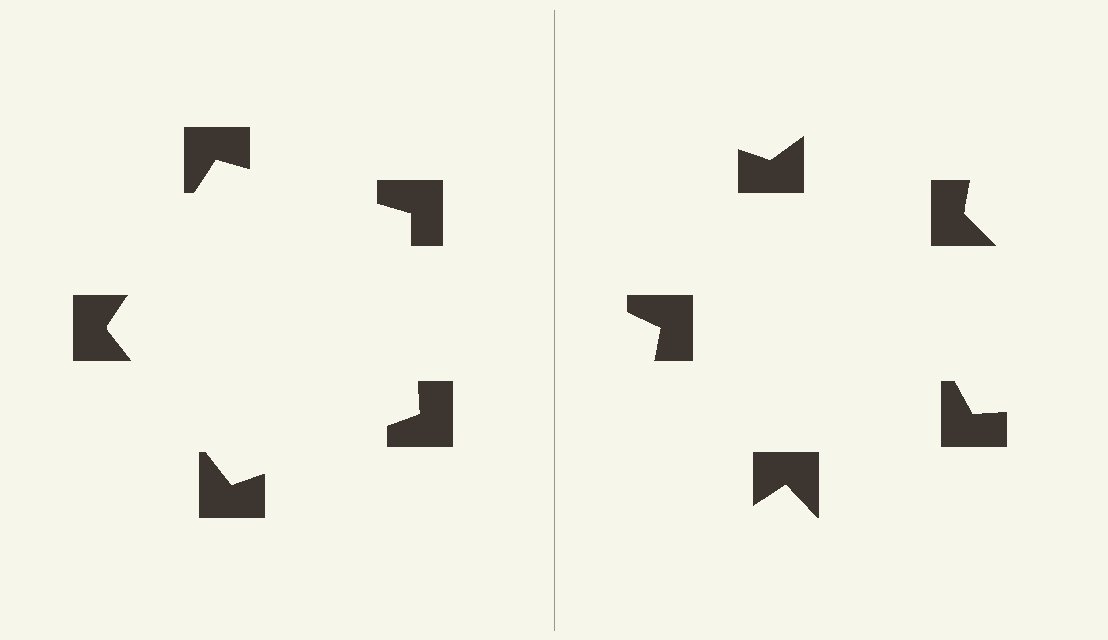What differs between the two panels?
The notched squares are positioned identically on both sides; only the wedge orientations differ. On the left they align to a pentagon; on the right they are misaligned.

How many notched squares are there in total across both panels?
10 — 5 on each side.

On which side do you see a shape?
An illusory pentagon appears on the left side. On the right side the wedge cuts are rotated, so no coherent shape forms.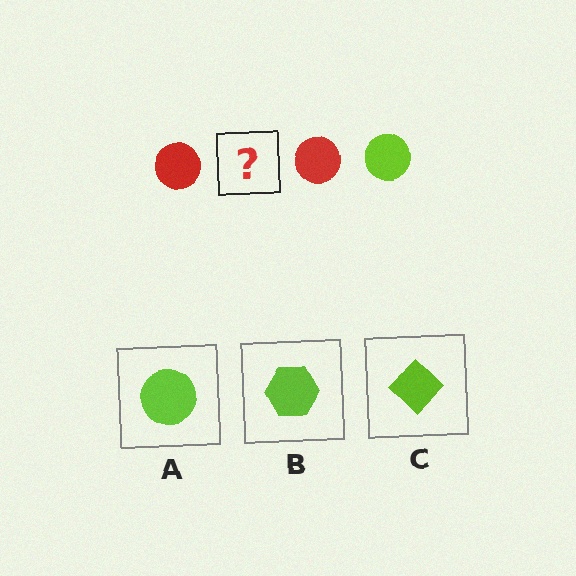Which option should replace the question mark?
Option A.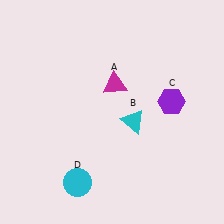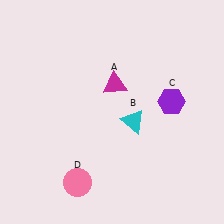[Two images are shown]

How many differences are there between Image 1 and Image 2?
There is 1 difference between the two images.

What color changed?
The circle (D) changed from cyan in Image 1 to pink in Image 2.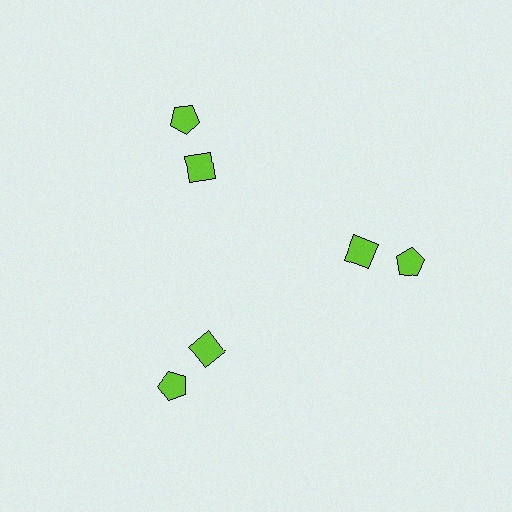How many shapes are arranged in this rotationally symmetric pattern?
There are 6 shapes, arranged in 3 groups of 2.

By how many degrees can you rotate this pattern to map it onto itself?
The pattern maps onto itself every 120 degrees of rotation.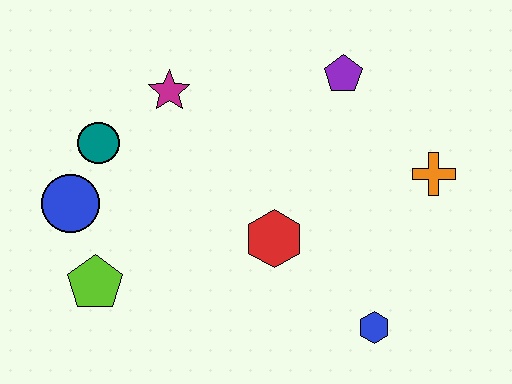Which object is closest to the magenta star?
The teal circle is closest to the magenta star.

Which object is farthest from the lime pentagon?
The orange cross is farthest from the lime pentagon.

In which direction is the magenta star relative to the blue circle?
The magenta star is above the blue circle.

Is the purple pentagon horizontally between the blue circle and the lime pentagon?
No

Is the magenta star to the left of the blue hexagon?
Yes